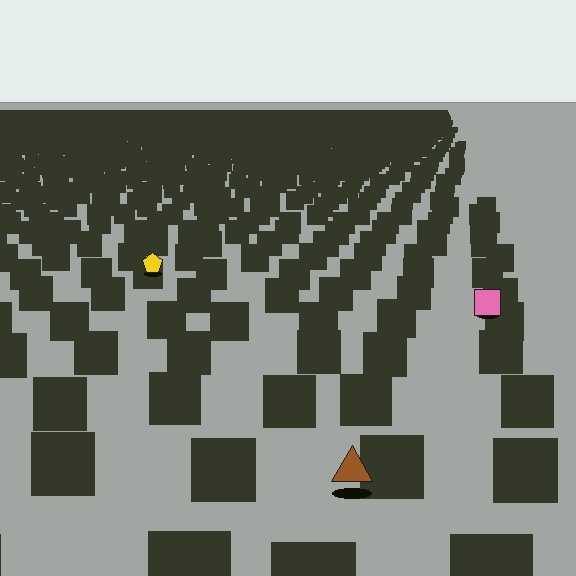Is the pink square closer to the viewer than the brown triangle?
No. The brown triangle is closer — you can tell from the texture gradient: the ground texture is coarser near it.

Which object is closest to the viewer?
The brown triangle is closest. The texture marks near it are larger and more spread out.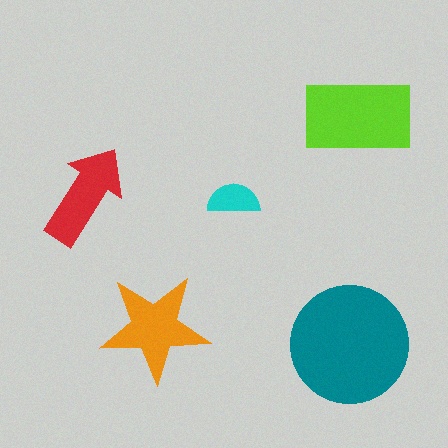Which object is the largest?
The teal circle.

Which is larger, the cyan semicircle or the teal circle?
The teal circle.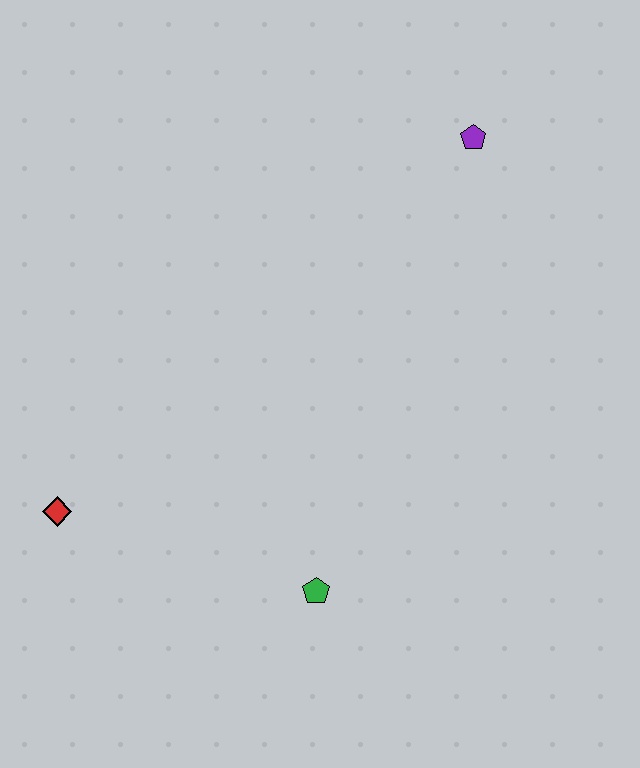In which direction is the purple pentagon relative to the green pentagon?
The purple pentagon is above the green pentagon.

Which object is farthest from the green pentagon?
The purple pentagon is farthest from the green pentagon.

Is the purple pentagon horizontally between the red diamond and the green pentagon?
No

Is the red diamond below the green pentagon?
No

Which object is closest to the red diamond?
The green pentagon is closest to the red diamond.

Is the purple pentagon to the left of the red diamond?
No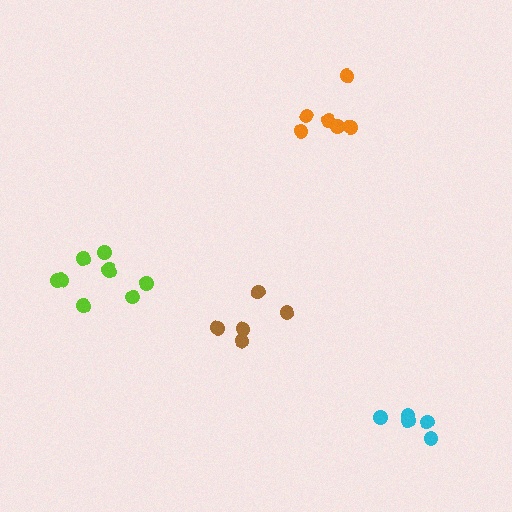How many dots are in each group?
Group 1: 9 dots, Group 2: 5 dots, Group 3: 6 dots, Group 4: 5 dots (25 total).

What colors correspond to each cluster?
The clusters are colored: lime, brown, orange, cyan.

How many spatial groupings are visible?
There are 4 spatial groupings.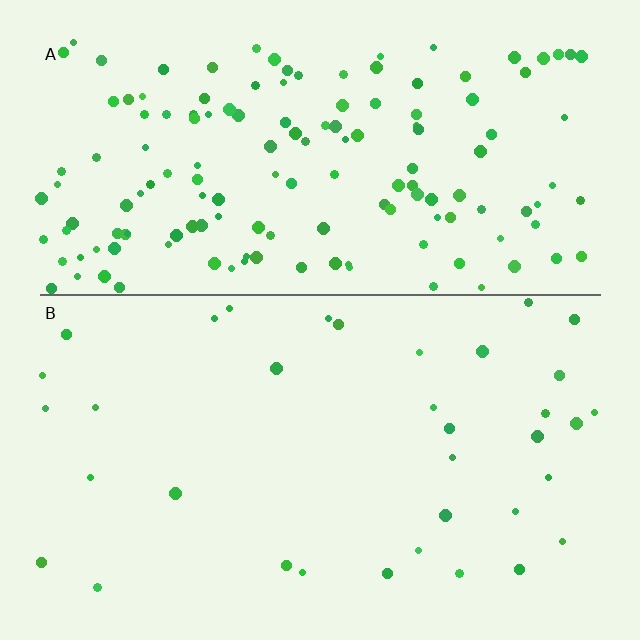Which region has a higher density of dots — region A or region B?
A (the top).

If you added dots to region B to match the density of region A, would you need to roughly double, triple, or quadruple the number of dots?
Approximately quadruple.